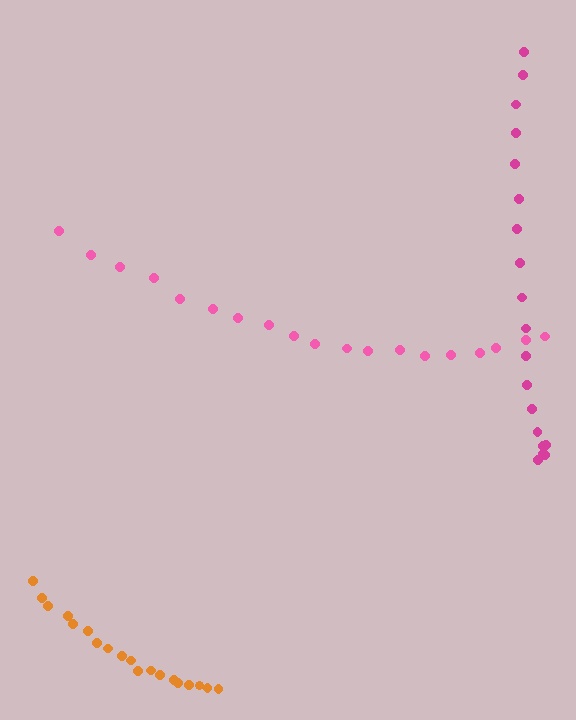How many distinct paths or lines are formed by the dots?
There are 3 distinct paths.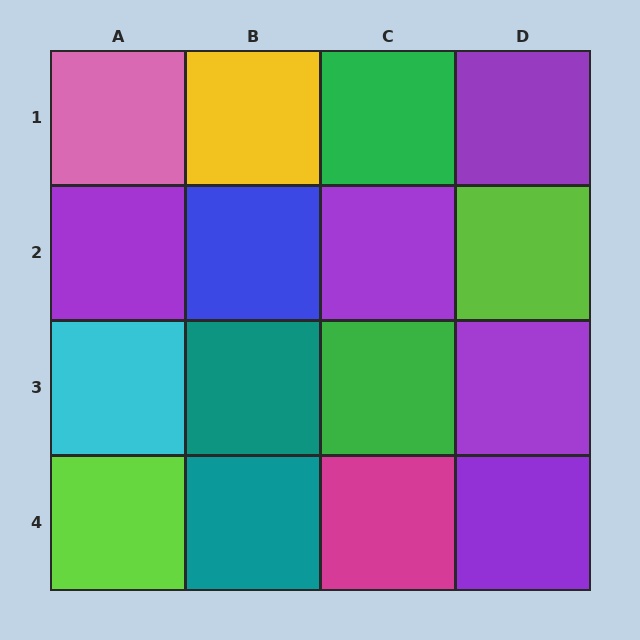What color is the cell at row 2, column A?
Purple.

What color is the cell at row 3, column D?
Purple.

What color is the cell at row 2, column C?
Purple.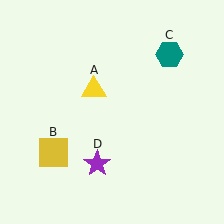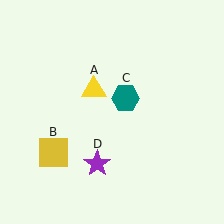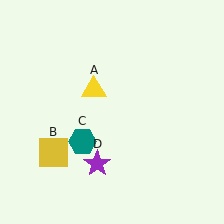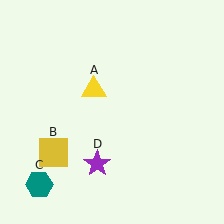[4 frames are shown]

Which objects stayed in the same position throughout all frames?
Yellow triangle (object A) and yellow square (object B) and purple star (object D) remained stationary.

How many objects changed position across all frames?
1 object changed position: teal hexagon (object C).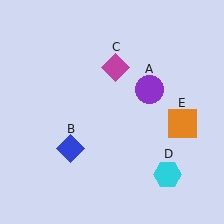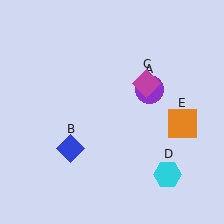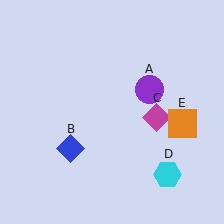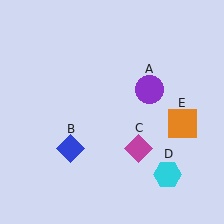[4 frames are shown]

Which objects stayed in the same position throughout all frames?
Purple circle (object A) and blue diamond (object B) and cyan hexagon (object D) and orange square (object E) remained stationary.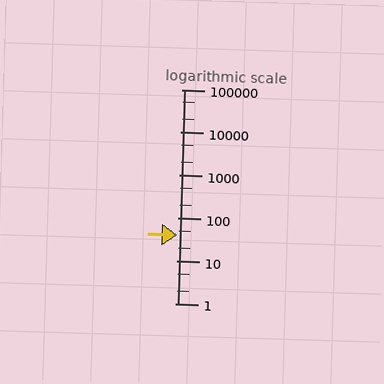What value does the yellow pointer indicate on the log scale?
The pointer indicates approximately 39.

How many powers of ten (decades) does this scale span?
The scale spans 5 decades, from 1 to 100000.